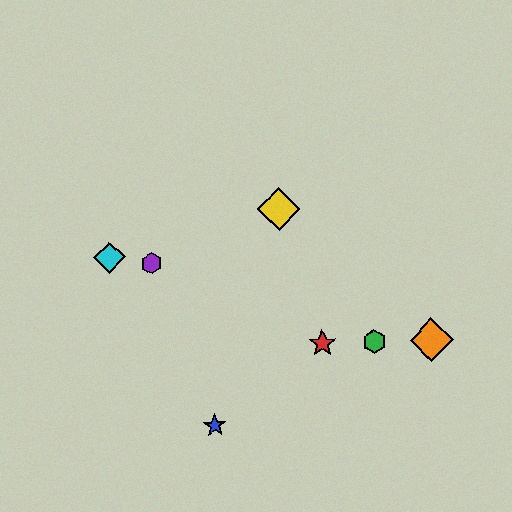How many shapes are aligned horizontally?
3 shapes (the red star, the green hexagon, the orange diamond) are aligned horizontally.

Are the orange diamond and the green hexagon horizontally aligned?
Yes, both are at y≈340.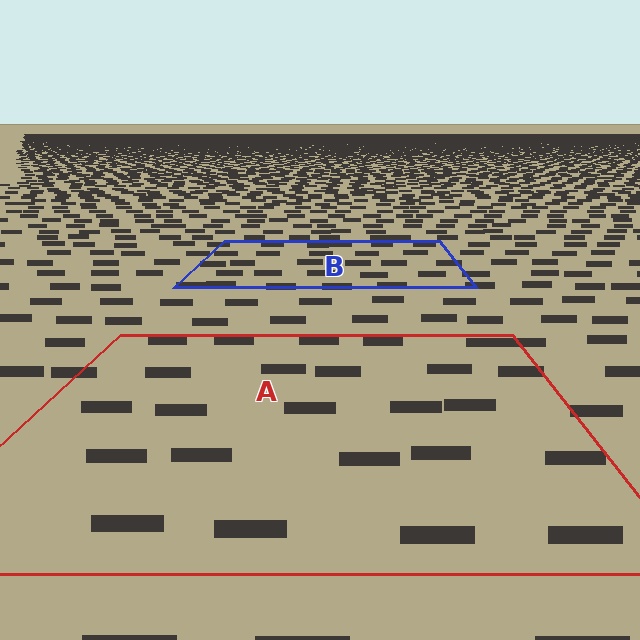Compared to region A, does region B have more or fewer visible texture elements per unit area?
Region B has more texture elements per unit area — they are packed more densely because it is farther away.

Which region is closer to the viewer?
Region A is closer. The texture elements there are larger and more spread out.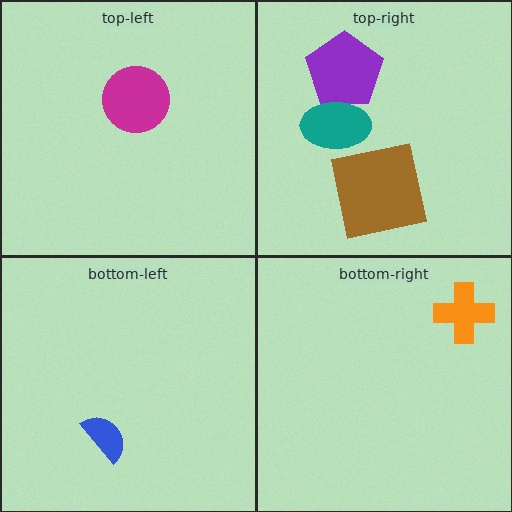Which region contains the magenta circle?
The top-left region.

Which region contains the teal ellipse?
The top-right region.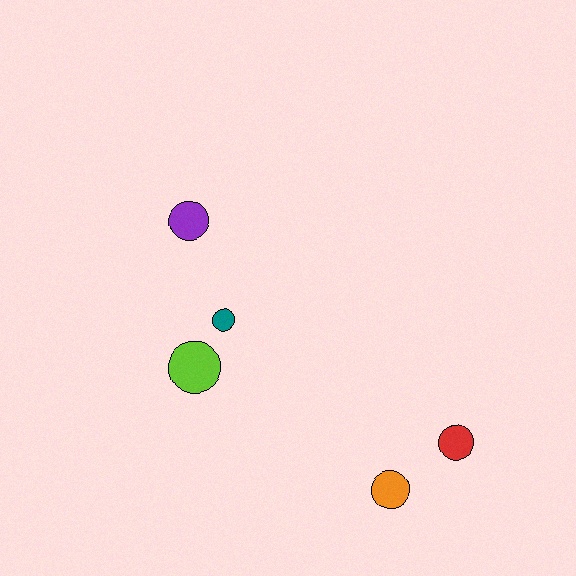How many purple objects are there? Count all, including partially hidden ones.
There is 1 purple object.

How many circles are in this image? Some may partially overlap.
There are 5 circles.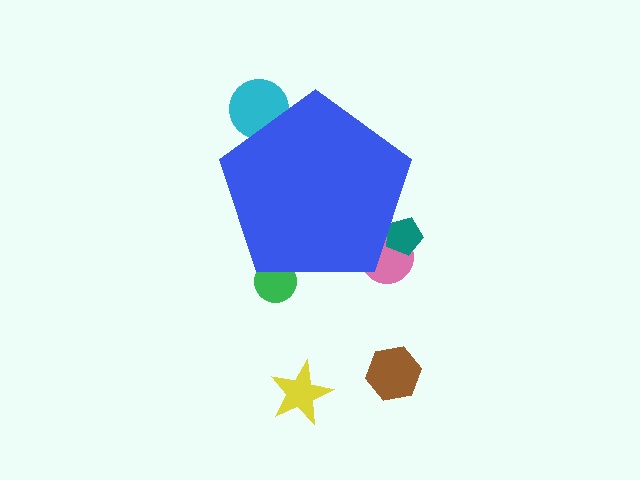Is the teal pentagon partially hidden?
Yes, the teal pentagon is partially hidden behind the blue pentagon.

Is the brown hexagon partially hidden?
No, the brown hexagon is fully visible.